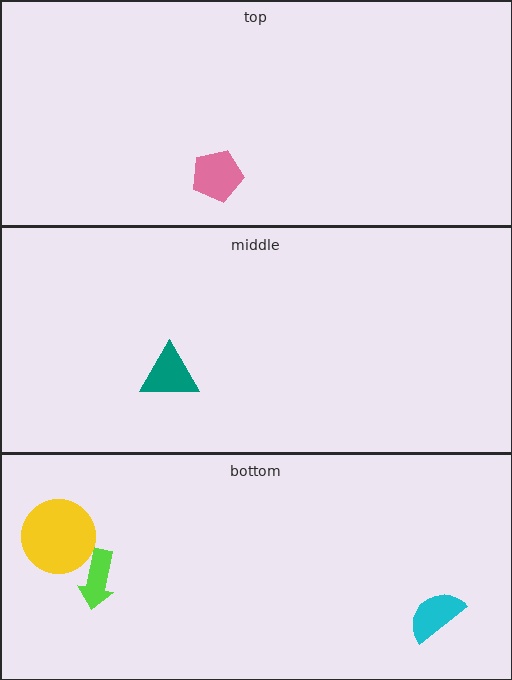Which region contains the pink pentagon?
The top region.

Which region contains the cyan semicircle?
The bottom region.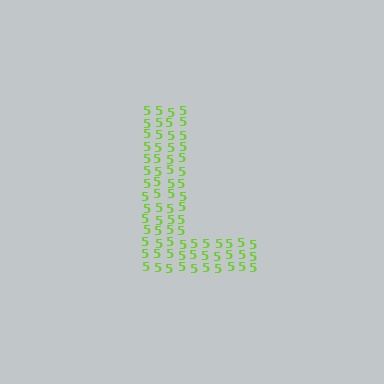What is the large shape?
The large shape is the letter L.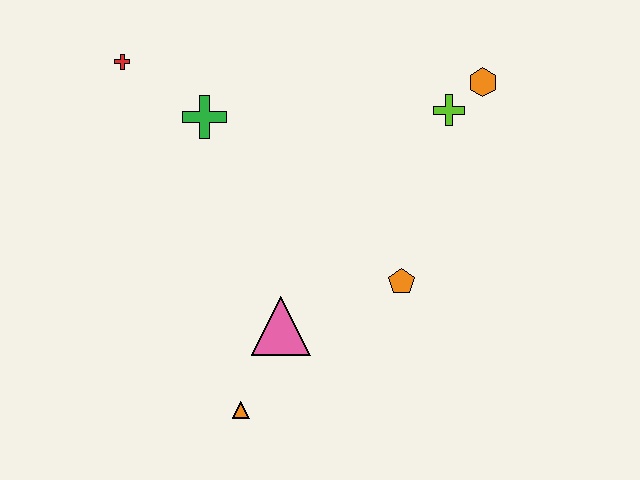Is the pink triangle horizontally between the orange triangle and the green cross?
No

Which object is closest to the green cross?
The red cross is closest to the green cross.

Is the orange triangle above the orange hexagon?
No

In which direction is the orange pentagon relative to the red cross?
The orange pentagon is to the right of the red cross.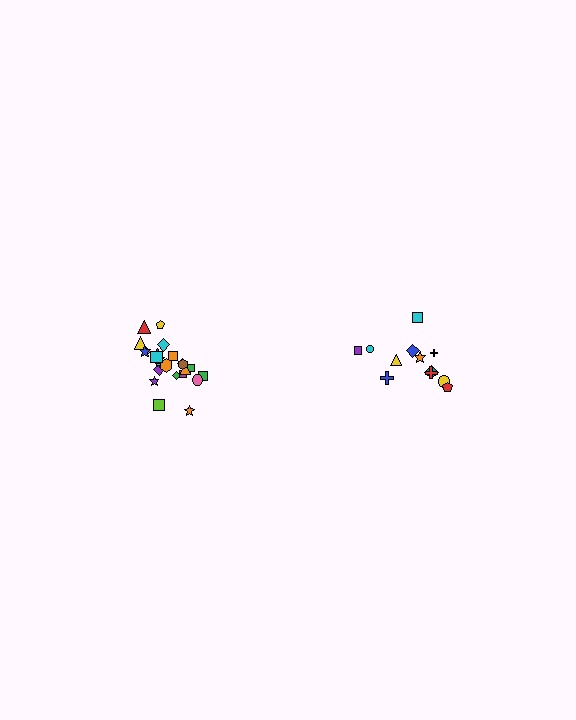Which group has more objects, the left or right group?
The left group.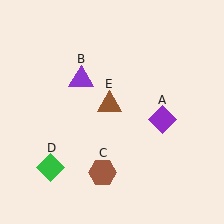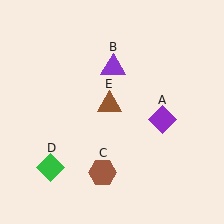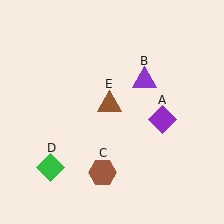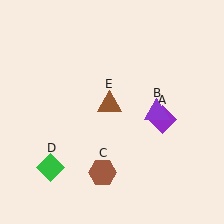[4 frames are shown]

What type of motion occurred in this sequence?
The purple triangle (object B) rotated clockwise around the center of the scene.